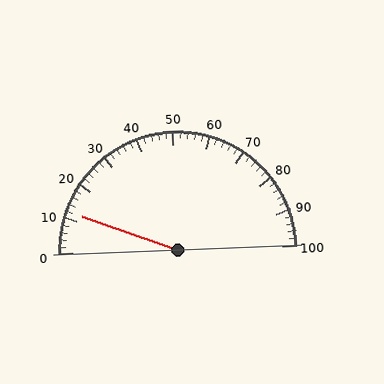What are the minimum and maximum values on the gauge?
The gauge ranges from 0 to 100.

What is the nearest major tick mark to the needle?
The nearest major tick mark is 10.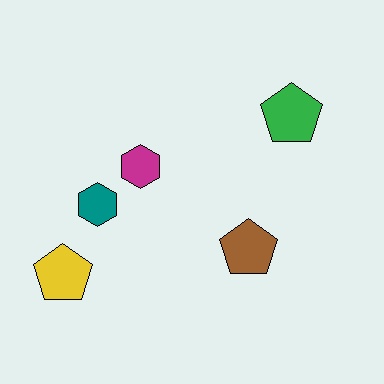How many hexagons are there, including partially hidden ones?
There are 2 hexagons.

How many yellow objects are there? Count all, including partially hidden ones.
There is 1 yellow object.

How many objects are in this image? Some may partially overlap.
There are 5 objects.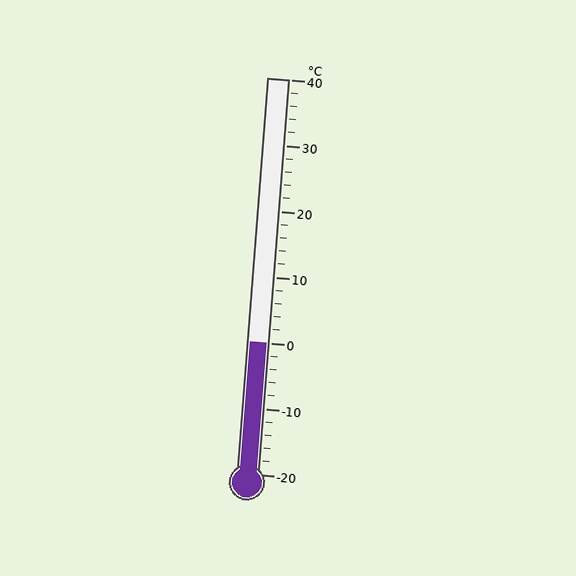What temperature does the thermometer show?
The thermometer shows approximately 0°C.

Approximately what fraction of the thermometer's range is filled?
The thermometer is filled to approximately 35% of its range.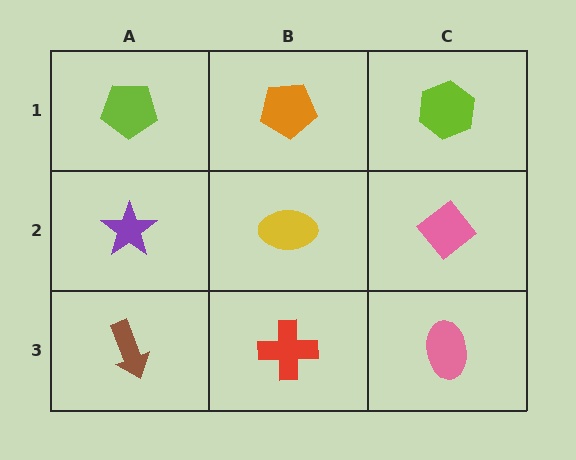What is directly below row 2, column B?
A red cross.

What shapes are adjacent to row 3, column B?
A yellow ellipse (row 2, column B), a brown arrow (row 3, column A), a pink ellipse (row 3, column C).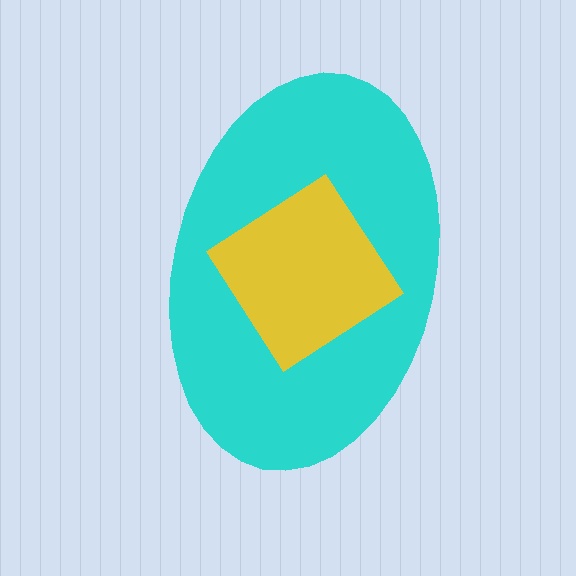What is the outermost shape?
The cyan ellipse.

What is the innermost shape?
The yellow diamond.